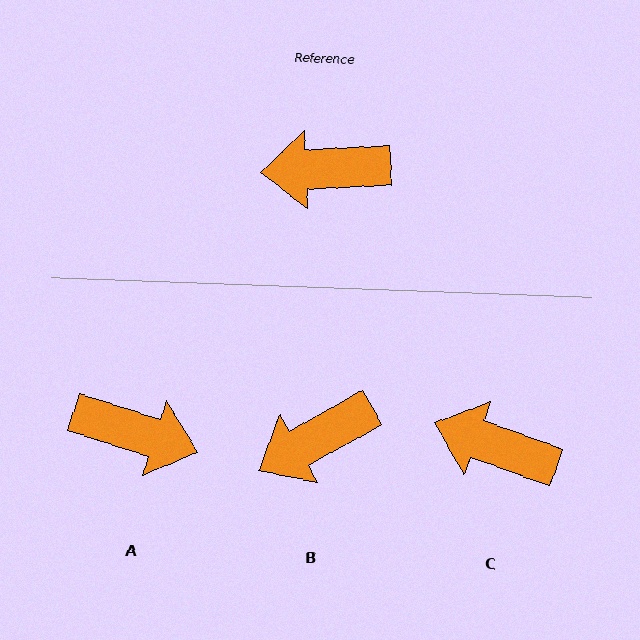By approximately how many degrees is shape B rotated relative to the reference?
Approximately 26 degrees counter-clockwise.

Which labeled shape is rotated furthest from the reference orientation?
A, about 160 degrees away.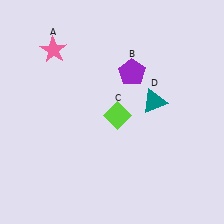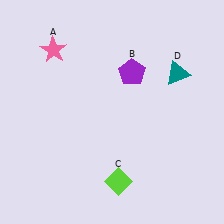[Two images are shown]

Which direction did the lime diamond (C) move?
The lime diamond (C) moved down.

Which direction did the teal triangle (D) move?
The teal triangle (D) moved up.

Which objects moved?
The objects that moved are: the lime diamond (C), the teal triangle (D).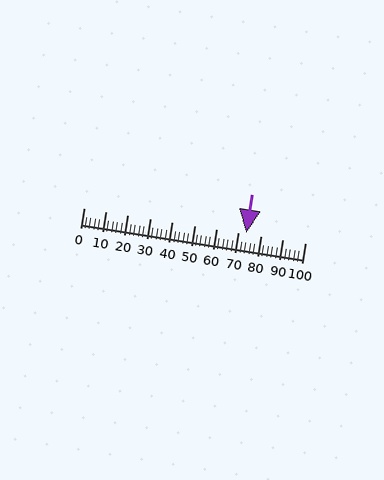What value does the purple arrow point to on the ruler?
The purple arrow points to approximately 73.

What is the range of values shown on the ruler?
The ruler shows values from 0 to 100.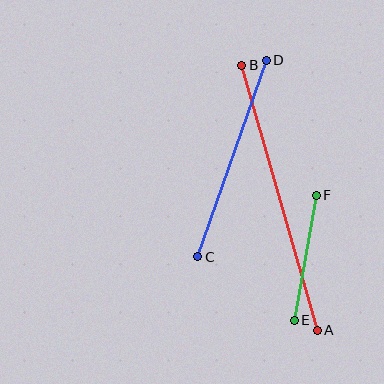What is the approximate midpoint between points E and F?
The midpoint is at approximately (305, 258) pixels.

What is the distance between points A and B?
The distance is approximately 275 pixels.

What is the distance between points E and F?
The distance is approximately 127 pixels.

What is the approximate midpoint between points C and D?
The midpoint is at approximately (232, 158) pixels.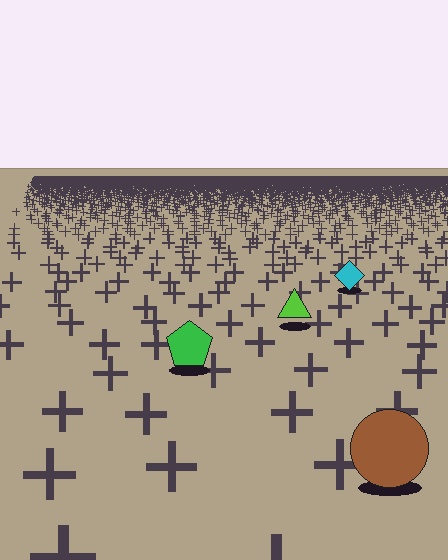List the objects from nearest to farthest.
From nearest to farthest: the brown circle, the green pentagon, the lime triangle, the cyan diamond.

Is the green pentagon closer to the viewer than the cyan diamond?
Yes. The green pentagon is closer — you can tell from the texture gradient: the ground texture is coarser near it.